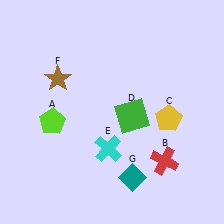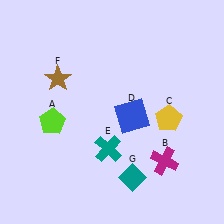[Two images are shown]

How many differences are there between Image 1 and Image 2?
There are 3 differences between the two images.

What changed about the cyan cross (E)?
In Image 1, E is cyan. In Image 2, it changed to teal.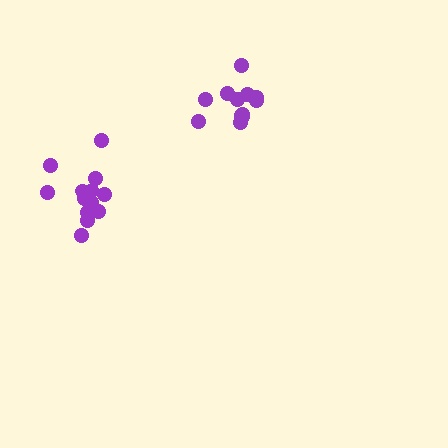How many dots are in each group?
Group 1: 14 dots, Group 2: 12 dots (26 total).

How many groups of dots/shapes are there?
There are 2 groups.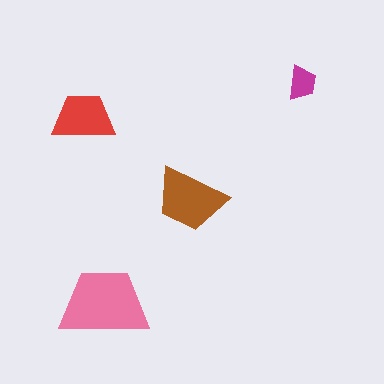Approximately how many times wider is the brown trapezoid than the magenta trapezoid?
About 2 times wider.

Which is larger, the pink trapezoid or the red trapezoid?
The pink one.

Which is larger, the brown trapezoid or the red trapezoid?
The brown one.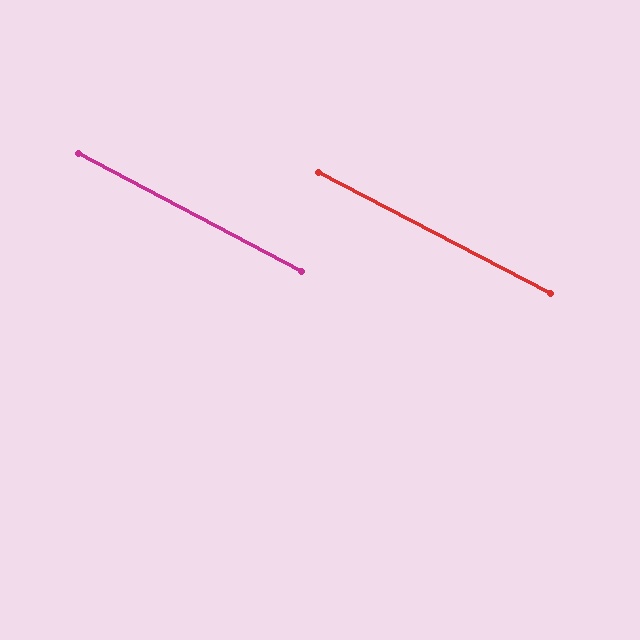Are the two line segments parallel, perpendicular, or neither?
Parallel — their directions differ by only 0.3°.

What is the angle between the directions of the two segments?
Approximately 0 degrees.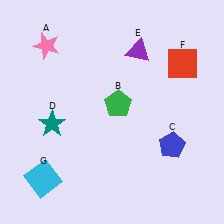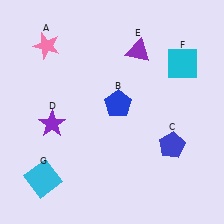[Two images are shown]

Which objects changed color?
B changed from green to blue. D changed from teal to purple. F changed from red to cyan.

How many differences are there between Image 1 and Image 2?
There are 3 differences between the two images.